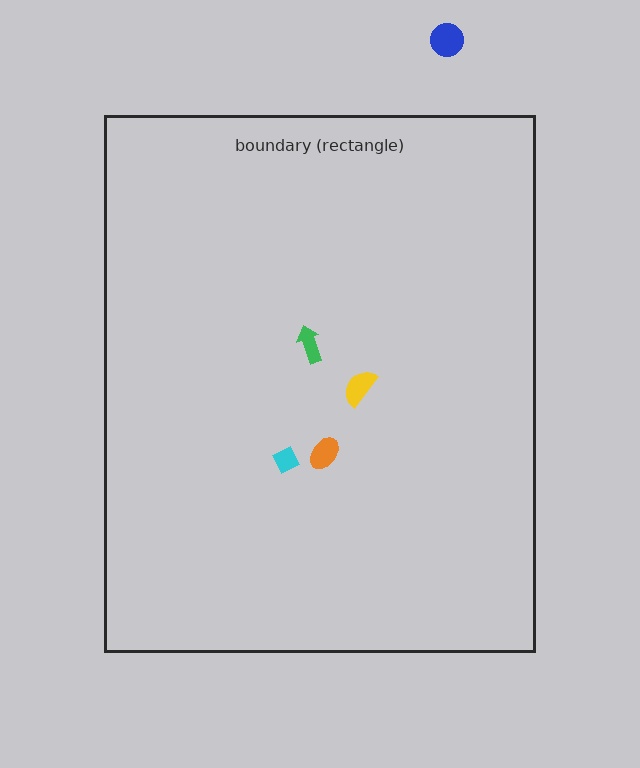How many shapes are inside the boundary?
4 inside, 1 outside.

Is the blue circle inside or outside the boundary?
Outside.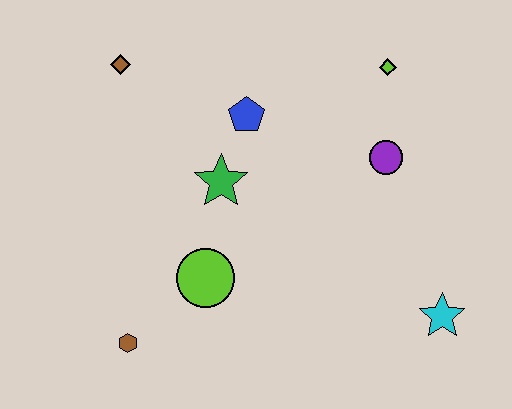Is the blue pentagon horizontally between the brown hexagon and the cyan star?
Yes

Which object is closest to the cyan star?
The purple circle is closest to the cyan star.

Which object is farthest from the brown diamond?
The cyan star is farthest from the brown diamond.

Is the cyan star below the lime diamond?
Yes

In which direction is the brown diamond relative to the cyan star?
The brown diamond is to the left of the cyan star.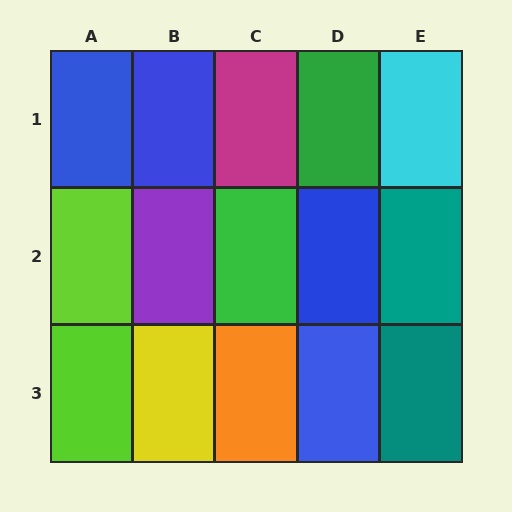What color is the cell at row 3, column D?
Blue.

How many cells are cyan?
1 cell is cyan.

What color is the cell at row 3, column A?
Lime.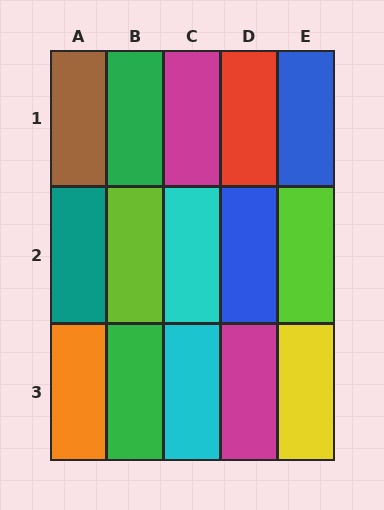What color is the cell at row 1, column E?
Blue.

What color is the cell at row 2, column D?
Blue.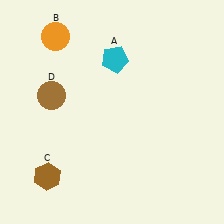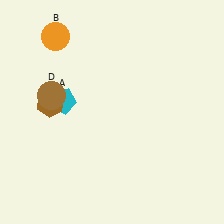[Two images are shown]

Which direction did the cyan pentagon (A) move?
The cyan pentagon (A) moved left.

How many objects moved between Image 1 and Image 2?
2 objects moved between the two images.